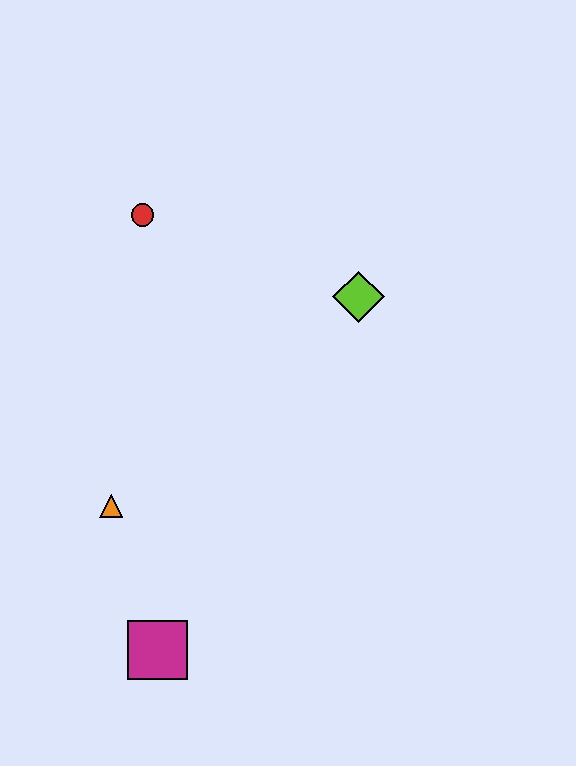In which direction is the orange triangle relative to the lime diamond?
The orange triangle is to the left of the lime diamond.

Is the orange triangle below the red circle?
Yes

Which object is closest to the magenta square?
The orange triangle is closest to the magenta square.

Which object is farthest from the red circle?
The magenta square is farthest from the red circle.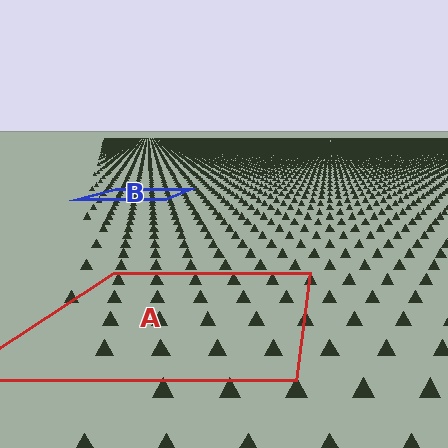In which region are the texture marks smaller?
The texture marks are smaller in region B, because it is farther away.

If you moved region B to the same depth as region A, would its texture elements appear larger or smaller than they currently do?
They would appear larger. At a closer depth, the same texture elements are projected at a bigger on-screen size.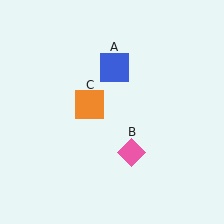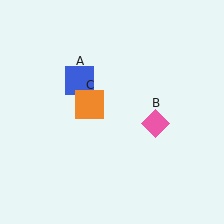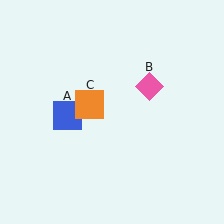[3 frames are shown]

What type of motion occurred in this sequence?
The blue square (object A), pink diamond (object B) rotated counterclockwise around the center of the scene.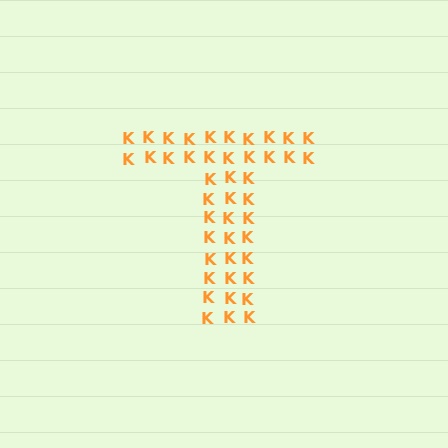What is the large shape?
The large shape is the letter T.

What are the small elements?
The small elements are letter K's.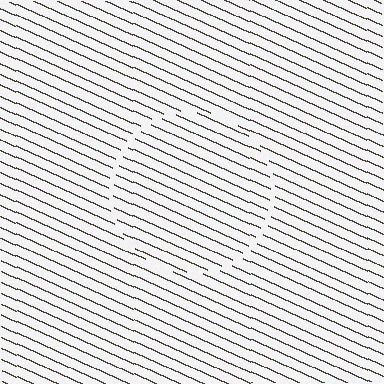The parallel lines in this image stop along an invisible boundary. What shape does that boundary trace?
An illusory circle. The interior of the shape contains the same grating, shifted by half a period — the contour is defined by the phase discontinuity where line-ends from the inner and outer gratings abut.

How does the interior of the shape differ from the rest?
The interior of the shape contains the same grating, shifted by half a period — the contour is defined by the phase discontinuity where line-ends from the inner and outer gratings abut.